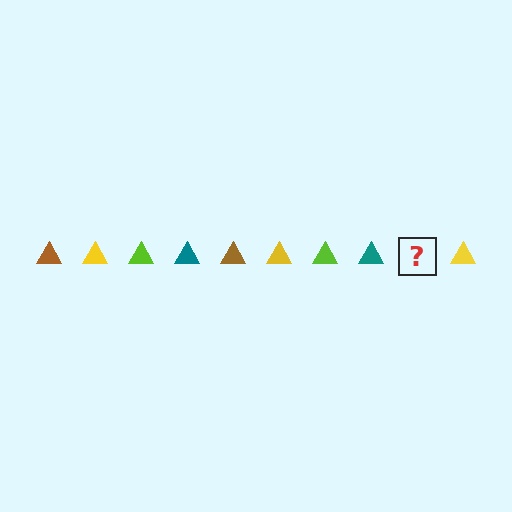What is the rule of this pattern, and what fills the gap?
The rule is that the pattern cycles through brown, yellow, lime, teal triangles. The gap should be filled with a brown triangle.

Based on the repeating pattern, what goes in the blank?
The blank should be a brown triangle.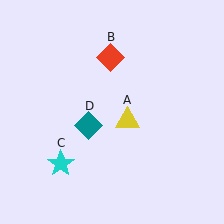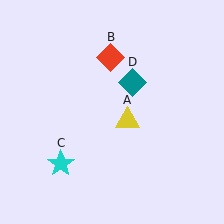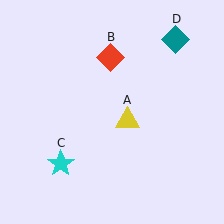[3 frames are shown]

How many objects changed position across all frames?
1 object changed position: teal diamond (object D).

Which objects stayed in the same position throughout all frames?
Yellow triangle (object A) and red diamond (object B) and cyan star (object C) remained stationary.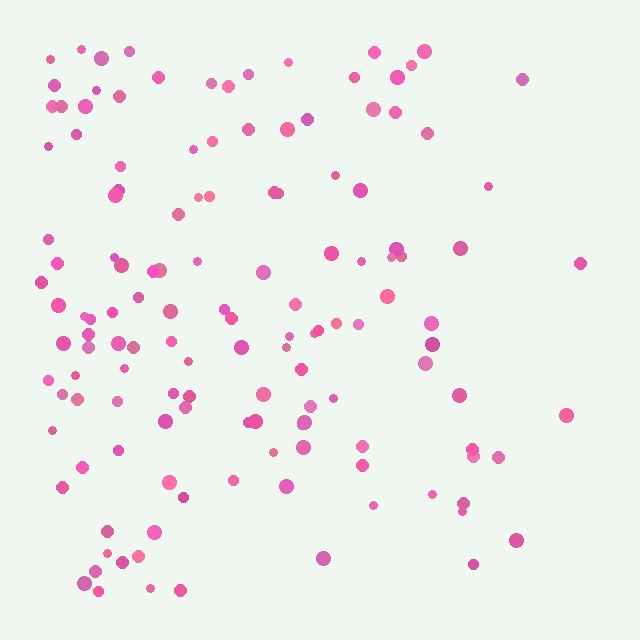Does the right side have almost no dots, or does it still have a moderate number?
Still a moderate number, just noticeably fewer than the left.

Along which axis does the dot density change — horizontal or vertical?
Horizontal.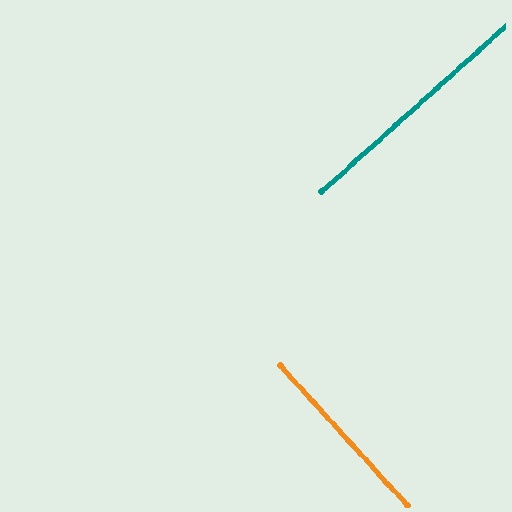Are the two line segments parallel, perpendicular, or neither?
Perpendicular — they meet at approximately 90°.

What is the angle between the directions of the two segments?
Approximately 90 degrees.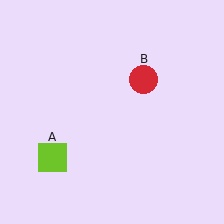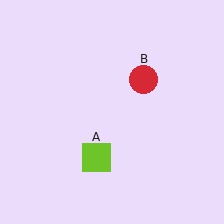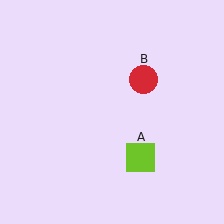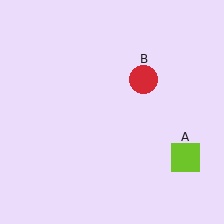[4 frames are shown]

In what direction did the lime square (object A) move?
The lime square (object A) moved right.